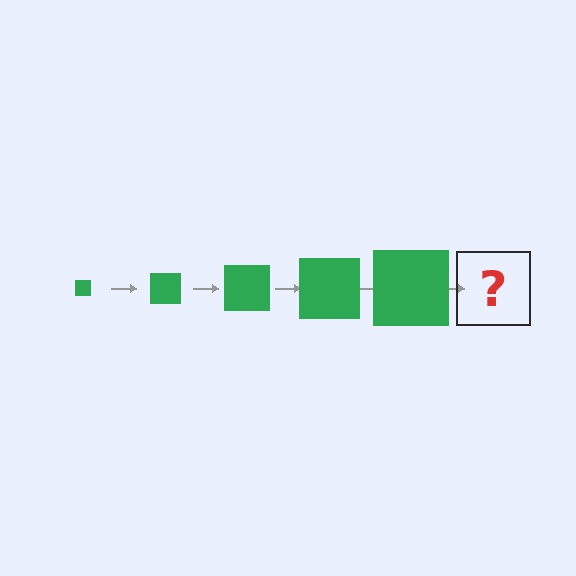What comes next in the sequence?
The next element should be a green square, larger than the previous one.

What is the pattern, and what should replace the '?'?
The pattern is that the square gets progressively larger each step. The '?' should be a green square, larger than the previous one.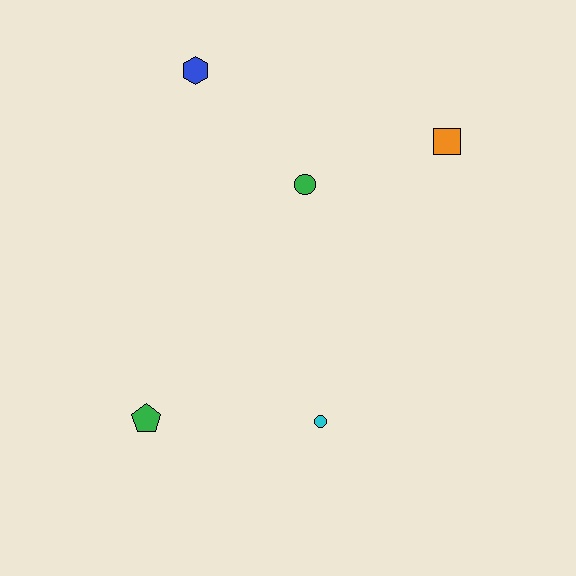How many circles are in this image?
There are 2 circles.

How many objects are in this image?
There are 5 objects.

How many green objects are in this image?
There are 2 green objects.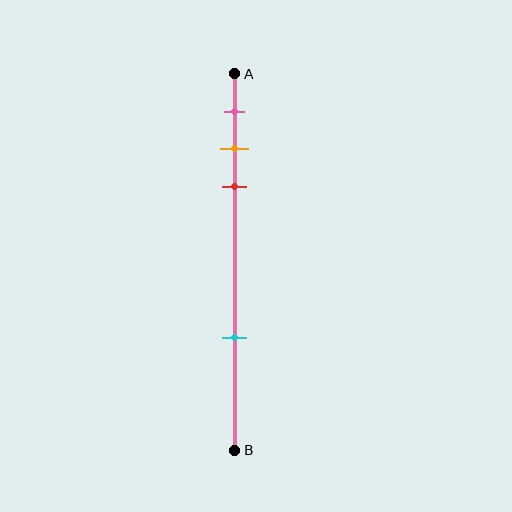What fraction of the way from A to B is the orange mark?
The orange mark is approximately 20% (0.2) of the way from A to B.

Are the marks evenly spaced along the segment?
No, the marks are not evenly spaced.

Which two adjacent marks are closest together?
The orange and red marks are the closest adjacent pair.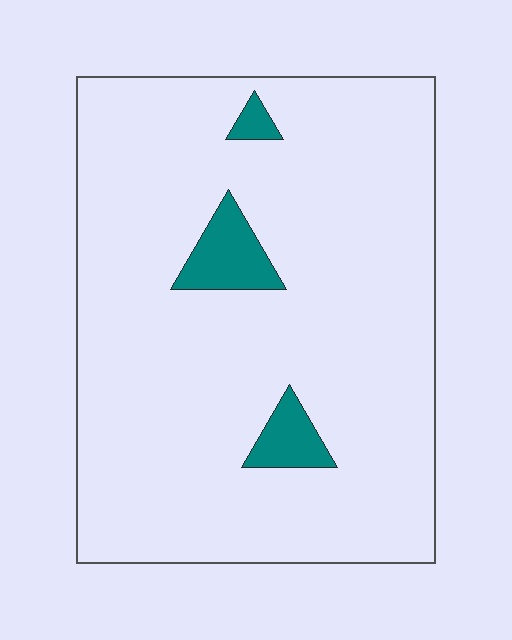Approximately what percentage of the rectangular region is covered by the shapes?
Approximately 5%.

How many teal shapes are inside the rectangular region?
3.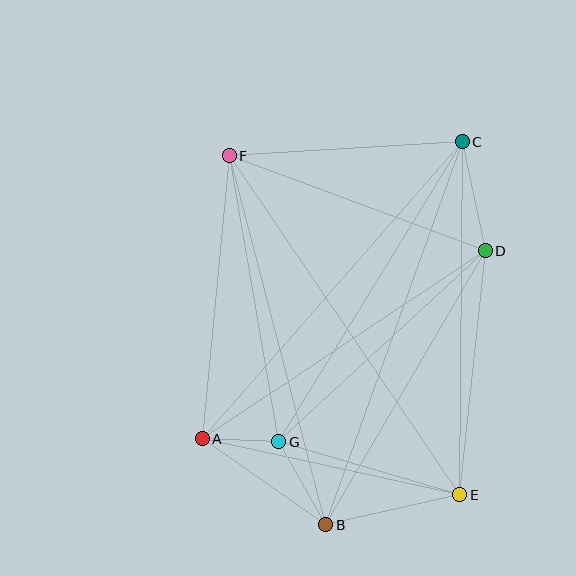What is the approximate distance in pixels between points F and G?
The distance between F and G is approximately 290 pixels.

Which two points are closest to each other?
Points A and G are closest to each other.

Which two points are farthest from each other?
Points E and F are farthest from each other.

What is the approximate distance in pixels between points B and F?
The distance between B and F is approximately 381 pixels.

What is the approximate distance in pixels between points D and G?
The distance between D and G is approximately 282 pixels.